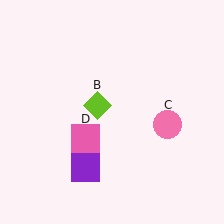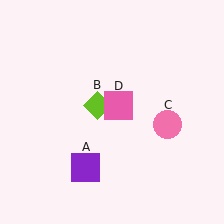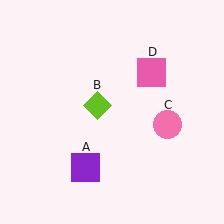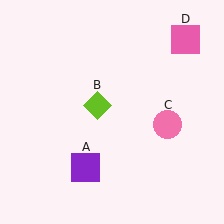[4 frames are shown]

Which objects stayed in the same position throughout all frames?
Purple square (object A) and lime diamond (object B) and pink circle (object C) remained stationary.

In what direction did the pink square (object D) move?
The pink square (object D) moved up and to the right.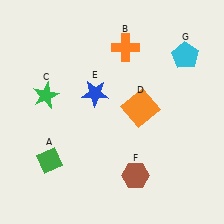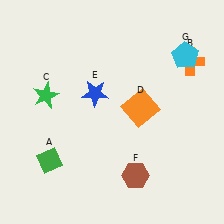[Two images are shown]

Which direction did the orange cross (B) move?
The orange cross (B) moved right.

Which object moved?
The orange cross (B) moved right.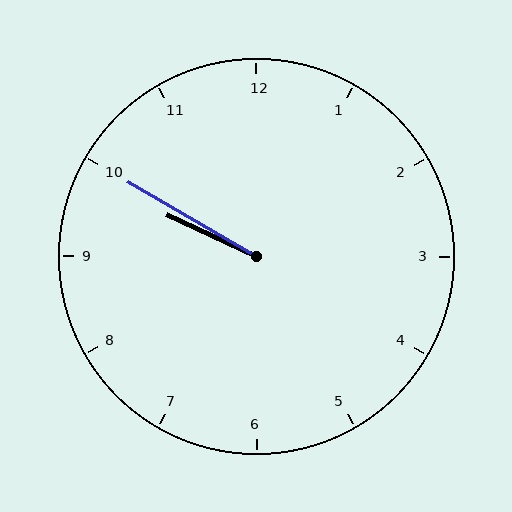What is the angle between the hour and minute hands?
Approximately 5 degrees.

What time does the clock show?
9:50.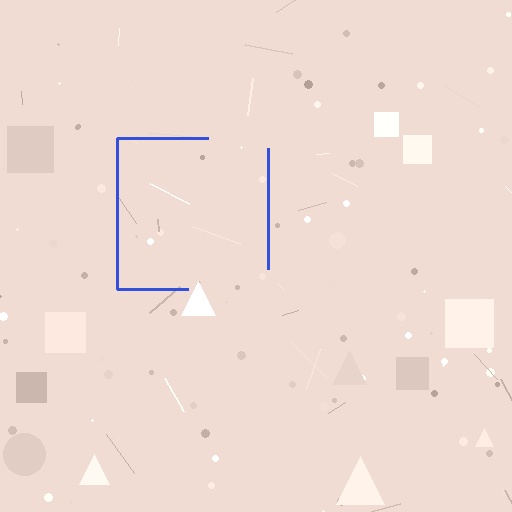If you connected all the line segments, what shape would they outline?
They would outline a square.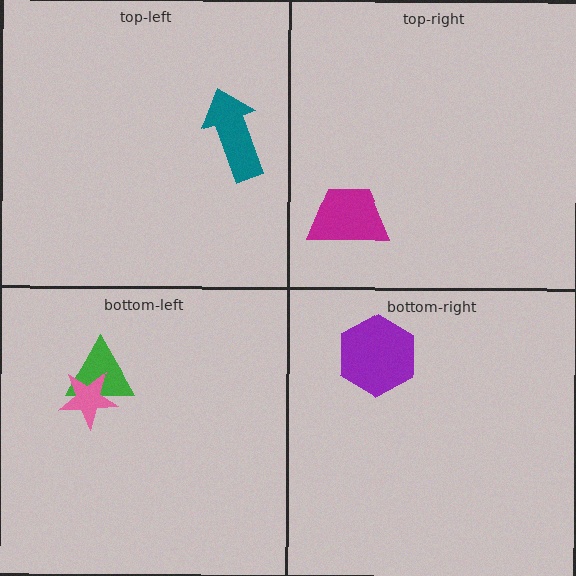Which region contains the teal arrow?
The top-left region.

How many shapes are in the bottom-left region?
2.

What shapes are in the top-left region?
The teal arrow.